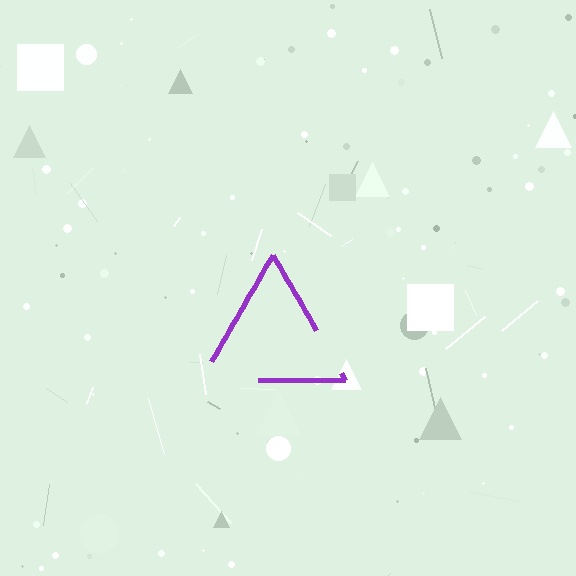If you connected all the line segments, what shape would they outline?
They would outline a triangle.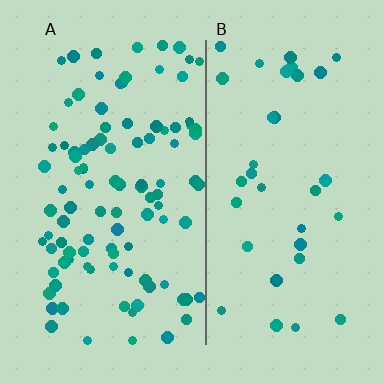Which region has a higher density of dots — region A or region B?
A (the left).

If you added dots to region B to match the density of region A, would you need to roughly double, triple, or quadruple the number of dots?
Approximately triple.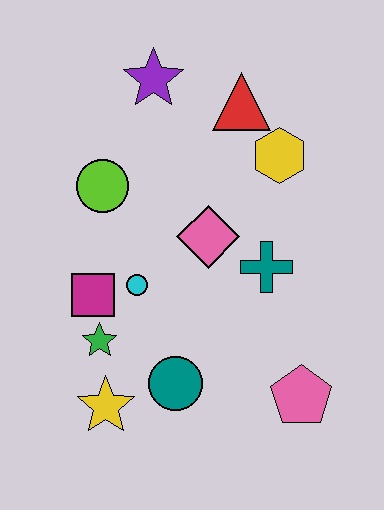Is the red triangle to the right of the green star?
Yes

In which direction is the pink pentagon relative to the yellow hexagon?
The pink pentagon is below the yellow hexagon.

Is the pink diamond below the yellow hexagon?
Yes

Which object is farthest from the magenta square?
The red triangle is farthest from the magenta square.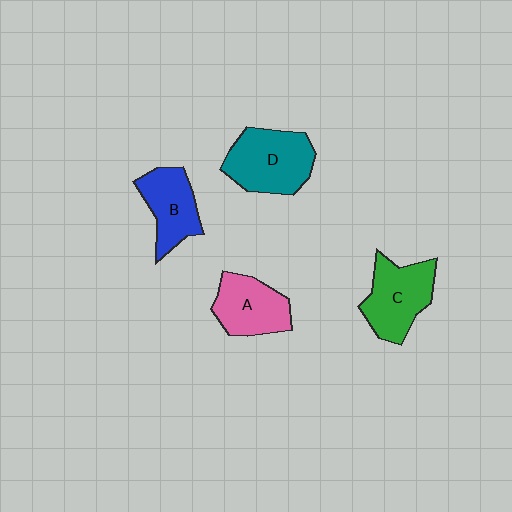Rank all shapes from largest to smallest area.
From largest to smallest: D (teal), C (green), A (pink), B (blue).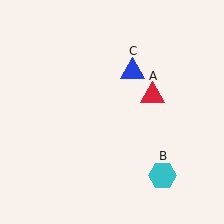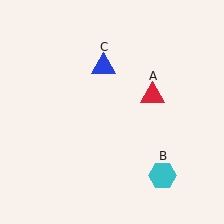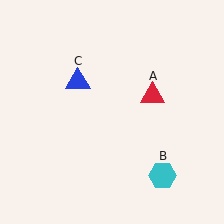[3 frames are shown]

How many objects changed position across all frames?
1 object changed position: blue triangle (object C).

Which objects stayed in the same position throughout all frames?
Red triangle (object A) and cyan hexagon (object B) remained stationary.